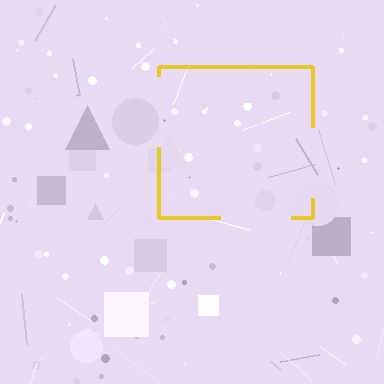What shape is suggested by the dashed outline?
The dashed outline suggests a square.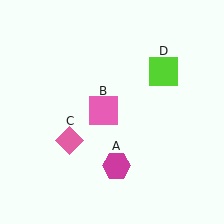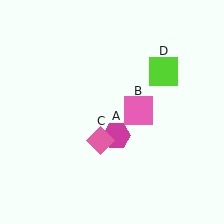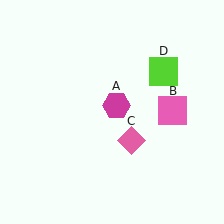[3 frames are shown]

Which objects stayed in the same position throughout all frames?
Lime square (object D) remained stationary.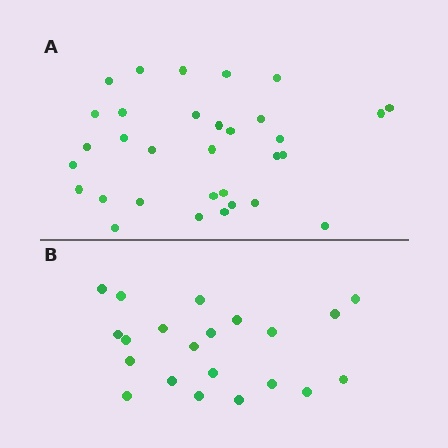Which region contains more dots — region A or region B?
Region A (the top region) has more dots.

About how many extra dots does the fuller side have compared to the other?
Region A has roughly 12 or so more dots than region B.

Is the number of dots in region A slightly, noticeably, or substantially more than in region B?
Region A has substantially more. The ratio is roughly 1.5 to 1.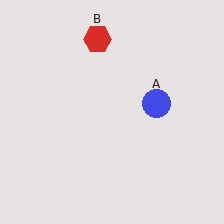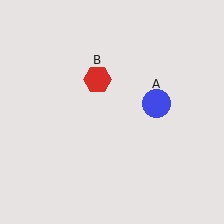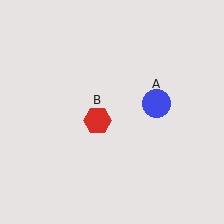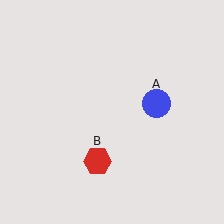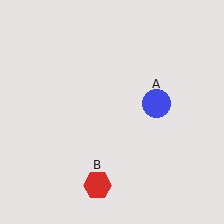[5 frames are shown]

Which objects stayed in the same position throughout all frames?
Blue circle (object A) remained stationary.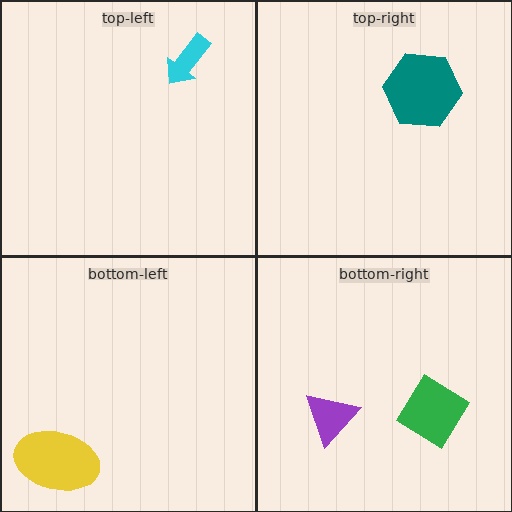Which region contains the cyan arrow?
The top-left region.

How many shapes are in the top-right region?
1.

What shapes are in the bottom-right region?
The green diamond, the purple triangle.